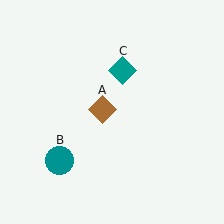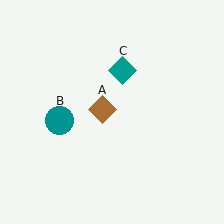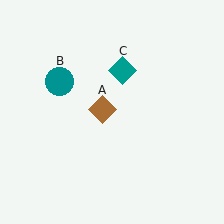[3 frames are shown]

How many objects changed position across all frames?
1 object changed position: teal circle (object B).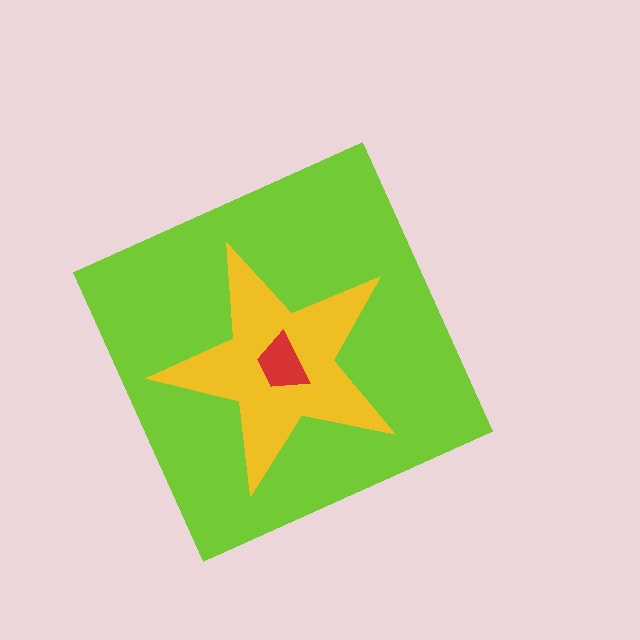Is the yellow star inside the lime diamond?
Yes.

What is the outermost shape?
The lime diamond.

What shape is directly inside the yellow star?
The red trapezoid.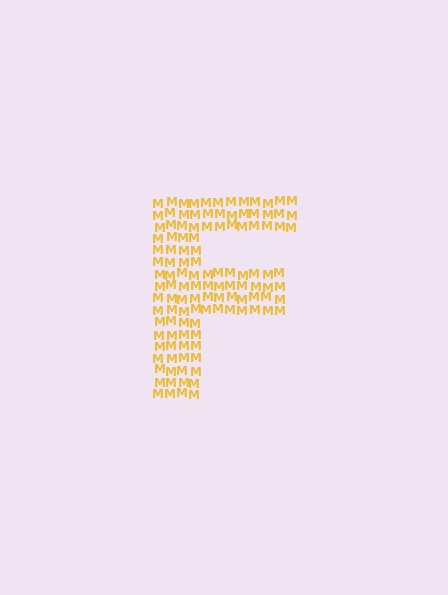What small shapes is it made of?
It is made of small letter M's.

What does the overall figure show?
The overall figure shows the letter F.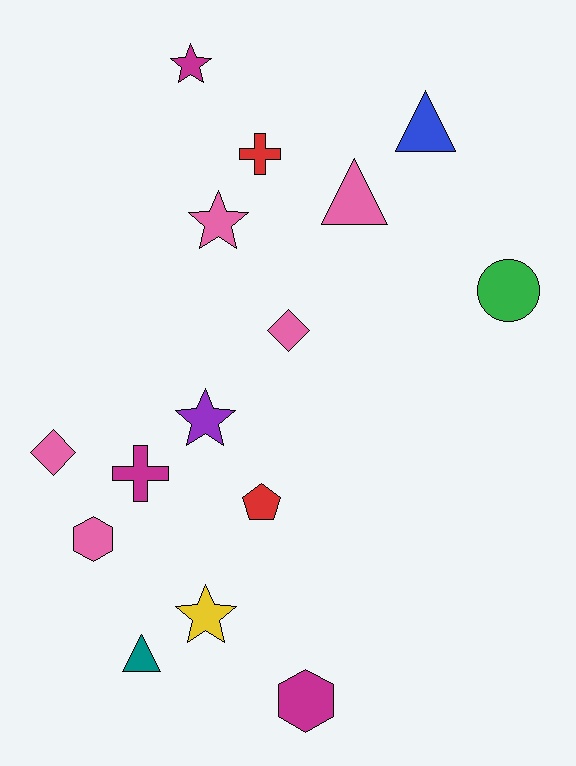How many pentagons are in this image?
There is 1 pentagon.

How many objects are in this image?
There are 15 objects.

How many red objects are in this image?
There are 2 red objects.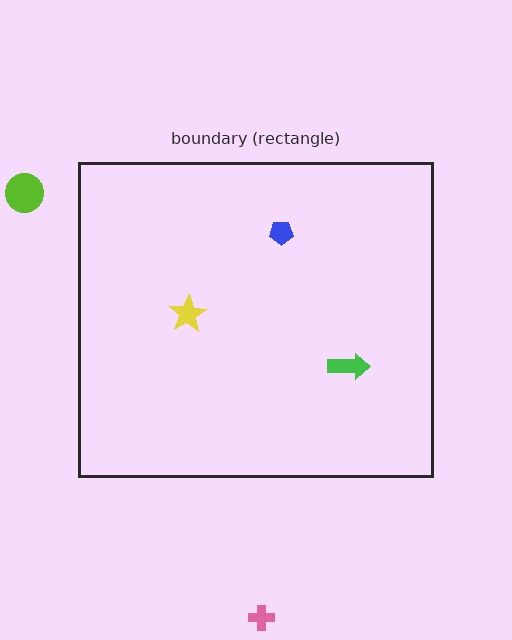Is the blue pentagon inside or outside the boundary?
Inside.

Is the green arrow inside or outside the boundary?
Inside.